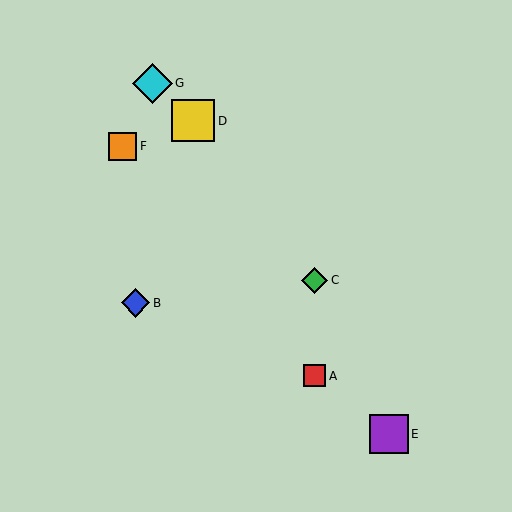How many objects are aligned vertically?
2 objects (A, C) are aligned vertically.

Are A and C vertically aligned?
Yes, both are at x≈314.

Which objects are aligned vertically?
Objects A, C are aligned vertically.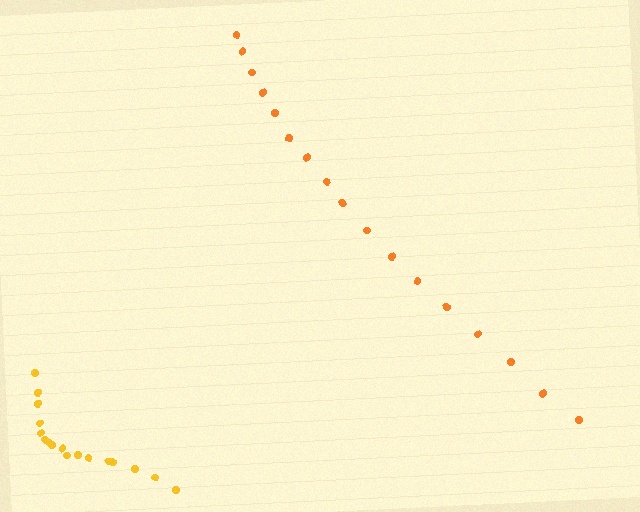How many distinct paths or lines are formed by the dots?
There are 2 distinct paths.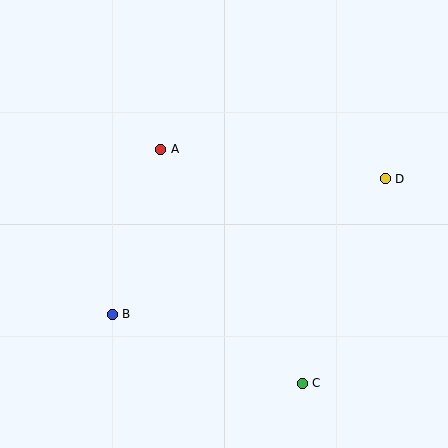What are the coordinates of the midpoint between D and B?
The midpoint between D and B is at (249, 247).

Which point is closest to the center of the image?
Point A at (161, 149) is closest to the center.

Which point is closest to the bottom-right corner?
Point C is closest to the bottom-right corner.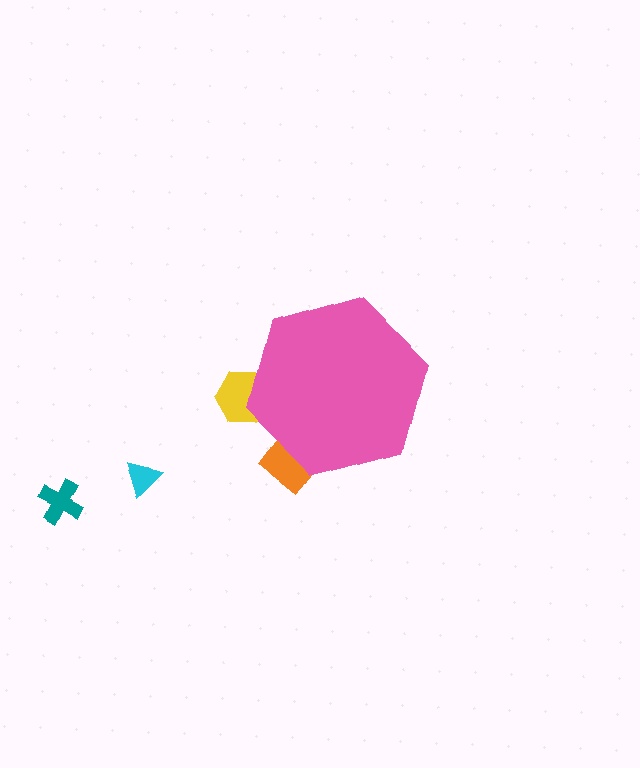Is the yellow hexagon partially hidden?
Yes, the yellow hexagon is partially hidden behind the pink hexagon.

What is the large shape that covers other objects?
A pink hexagon.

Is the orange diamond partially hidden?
Yes, the orange diamond is partially hidden behind the pink hexagon.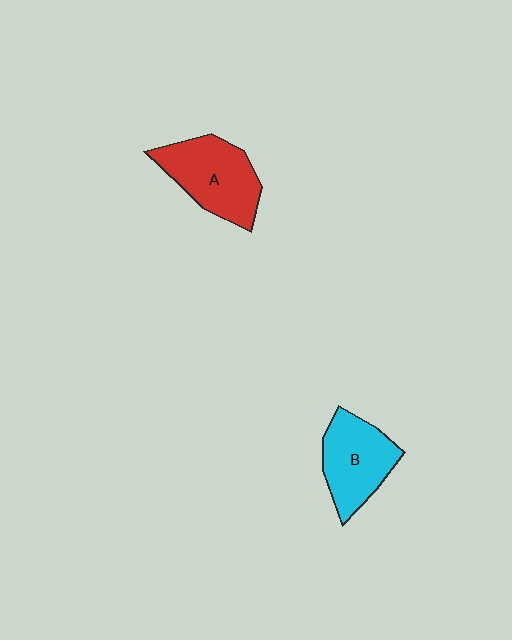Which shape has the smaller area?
Shape B (cyan).